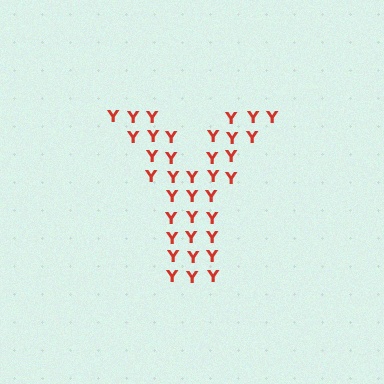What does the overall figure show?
The overall figure shows the letter Y.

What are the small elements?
The small elements are letter Y's.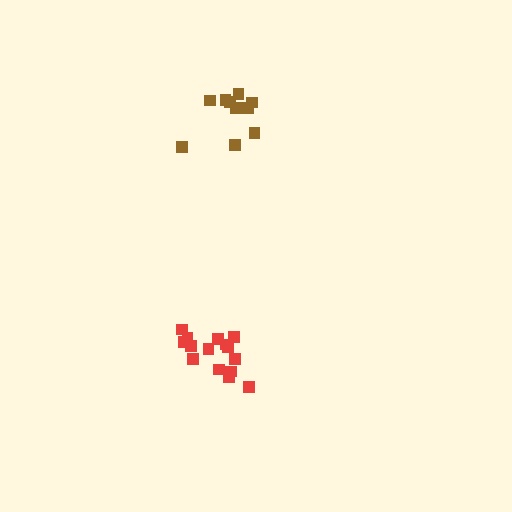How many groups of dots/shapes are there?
There are 2 groups.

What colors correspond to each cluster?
The clusters are colored: red, brown.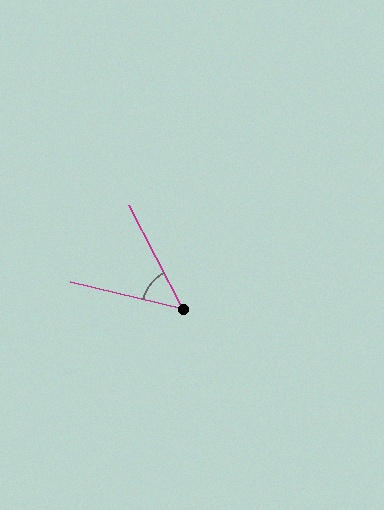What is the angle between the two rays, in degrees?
Approximately 49 degrees.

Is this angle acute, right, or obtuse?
It is acute.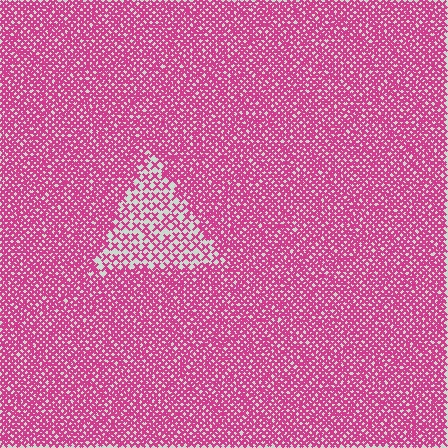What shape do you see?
I see a triangle.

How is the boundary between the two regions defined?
The boundary is defined by a change in element density (approximately 2.6x ratio). All elements are the same color, size, and shape.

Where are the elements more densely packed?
The elements are more densely packed outside the triangle boundary.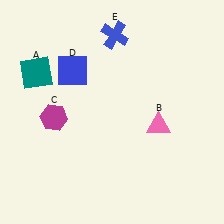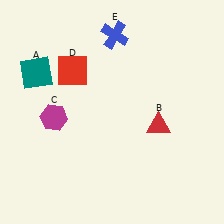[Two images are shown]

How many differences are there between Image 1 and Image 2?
There are 2 differences between the two images.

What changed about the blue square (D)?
In Image 1, D is blue. In Image 2, it changed to red.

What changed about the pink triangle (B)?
In Image 1, B is pink. In Image 2, it changed to red.